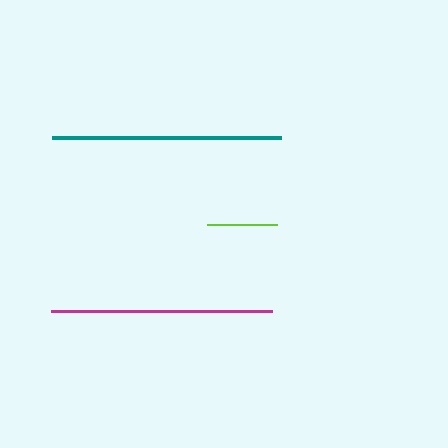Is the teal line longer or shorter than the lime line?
The teal line is longer than the lime line.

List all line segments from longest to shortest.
From longest to shortest: teal, magenta, lime.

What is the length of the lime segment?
The lime segment is approximately 70 pixels long.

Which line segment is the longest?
The teal line is the longest at approximately 230 pixels.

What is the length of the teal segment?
The teal segment is approximately 230 pixels long.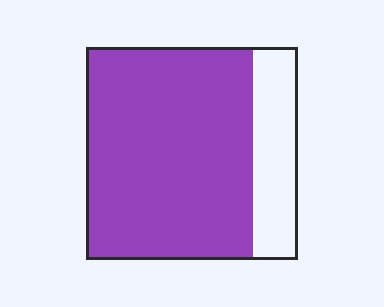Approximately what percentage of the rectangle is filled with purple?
Approximately 80%.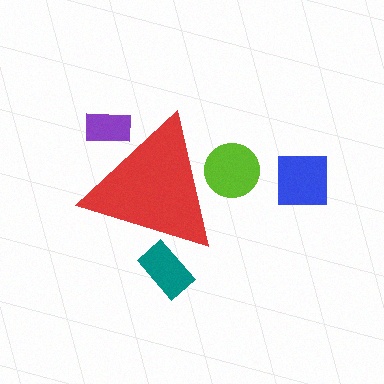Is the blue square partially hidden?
No, the blue square is fully visible.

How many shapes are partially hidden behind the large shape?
3 shapes are partially hidden.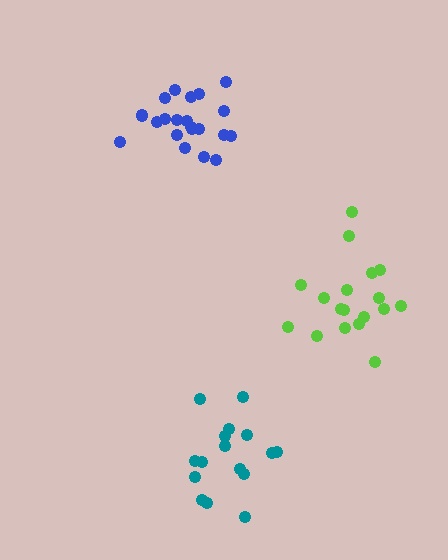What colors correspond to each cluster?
The clusters are colored: lime, teal, blue.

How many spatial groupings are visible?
There are 3 spatial groupings.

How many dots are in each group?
Group 1: 18 dots, Group 2: 16 dots, Group 3: 21 dots (55 total).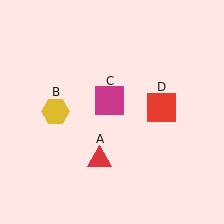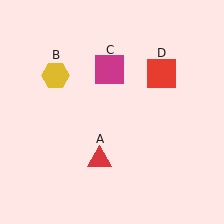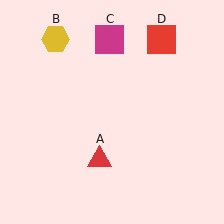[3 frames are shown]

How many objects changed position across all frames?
3 objects changed position: yellow hexagon (object B), magenta square (object C), red square (object D).